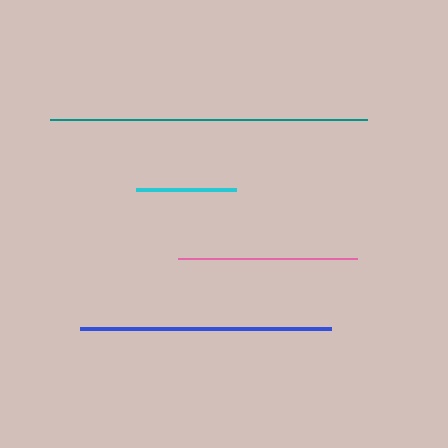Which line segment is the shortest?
The cyan line is the shortest at approximately 99 pixels.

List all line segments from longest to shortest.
From longest to shortest: teal, blue, pink, cyan.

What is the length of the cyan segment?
The cyan segment is approximately 99 pixels long.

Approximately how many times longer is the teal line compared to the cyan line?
The teal line is approximately 3.2 times the length of the cyan line.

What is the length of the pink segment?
The pink segment is approximately 179 pixels long.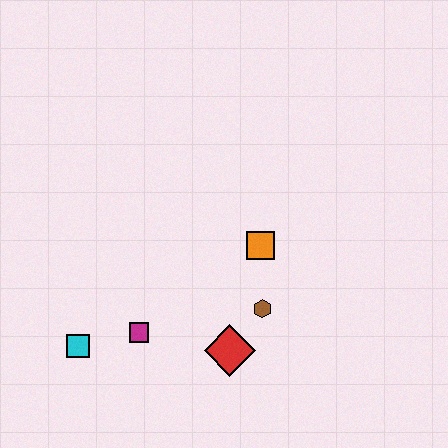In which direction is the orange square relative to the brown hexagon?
The orange square is above the brown hexagon.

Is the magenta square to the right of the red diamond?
No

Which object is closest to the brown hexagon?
The red diamond is closest to the brown hexagon.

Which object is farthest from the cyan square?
The orange square is farthest from the cyan square.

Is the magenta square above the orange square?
No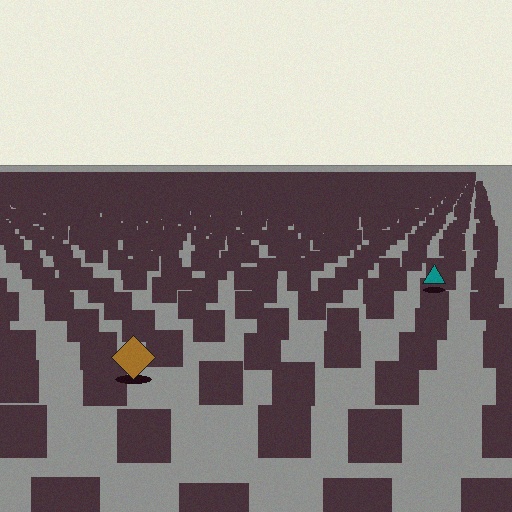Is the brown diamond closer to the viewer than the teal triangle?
Yes. The brown diamond is closer — you can tell from the texture gradient: the ground texture is coarser near it.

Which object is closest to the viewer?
The brown diamond is closest. The texture marks near it are larger and more spread out.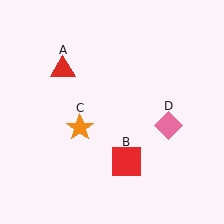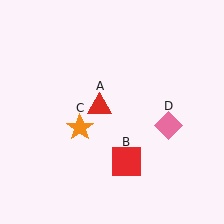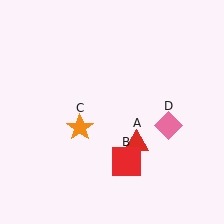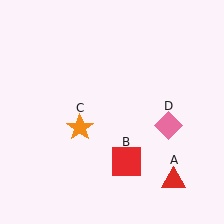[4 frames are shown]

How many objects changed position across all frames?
1 object changed position: red triangle (object A).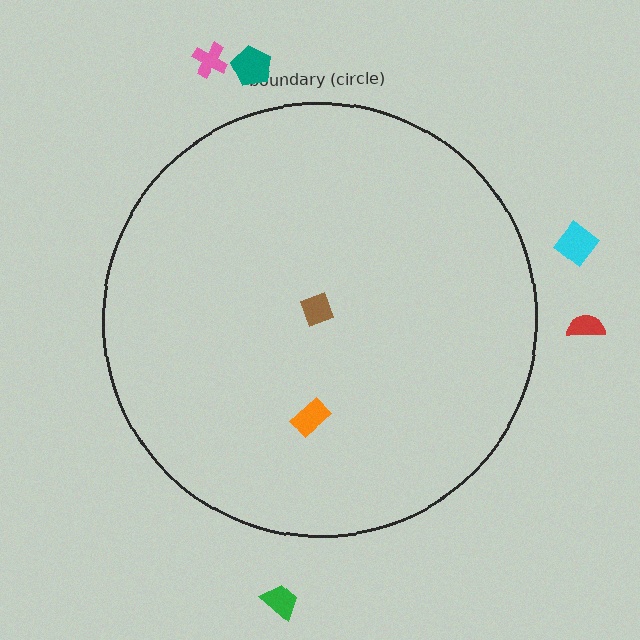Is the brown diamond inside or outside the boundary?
Inside.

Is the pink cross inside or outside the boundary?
Outside.